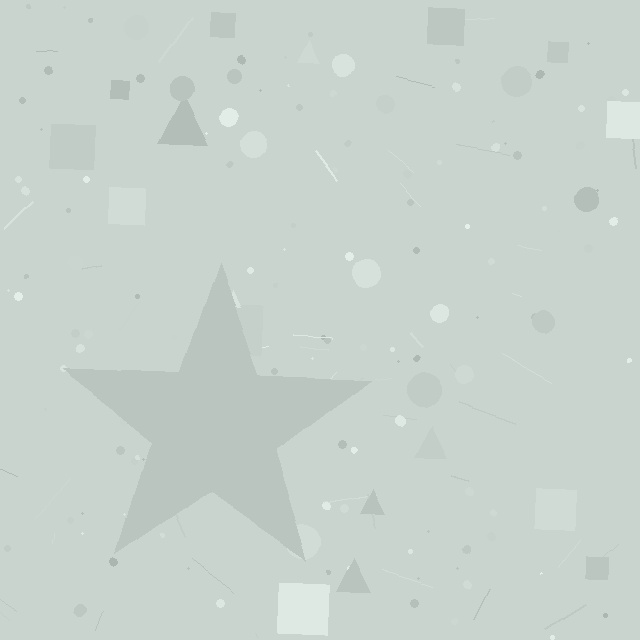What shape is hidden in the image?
A star is hidden in the image.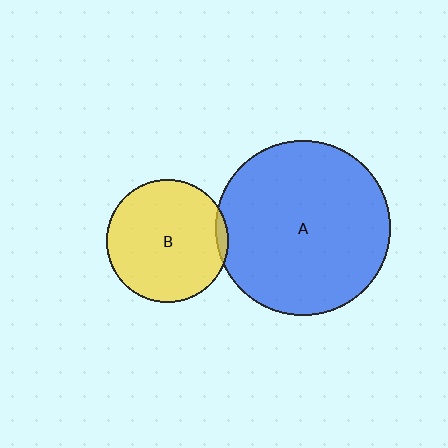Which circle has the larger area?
Circle A (blue).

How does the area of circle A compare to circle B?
Approximately 2.0 times.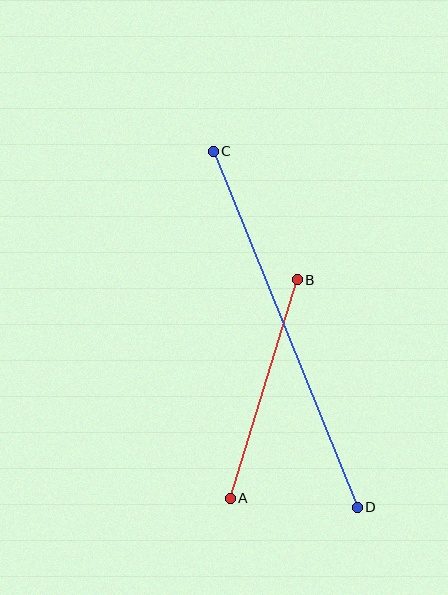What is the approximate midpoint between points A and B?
The midpoint is at approximately (264, 389) pixels.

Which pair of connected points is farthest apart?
Points C and D are farthest apart.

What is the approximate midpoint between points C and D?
The midpoint is at approximately (285, 329) pixels.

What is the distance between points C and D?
The distance is approximately 384 pixels.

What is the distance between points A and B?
The distance is approximately 229 pixels.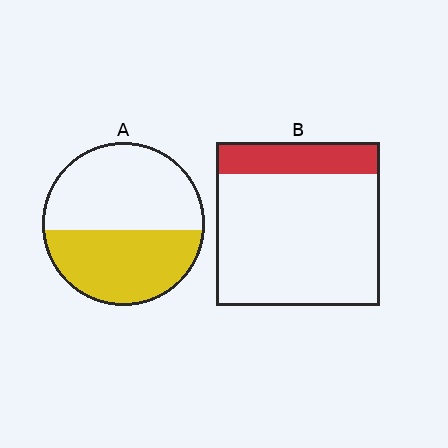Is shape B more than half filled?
No.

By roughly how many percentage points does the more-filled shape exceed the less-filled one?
By roughly 25 percentage points (A over B).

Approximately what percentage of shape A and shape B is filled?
A is approximately 45% and B is approximately 20%.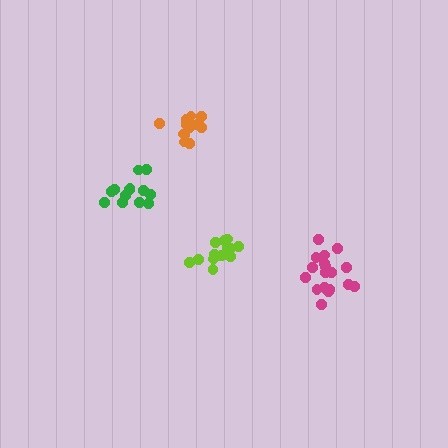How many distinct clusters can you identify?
There are 4 distinct clusters.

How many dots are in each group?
Group 1: 14 dots, Group 2: 13 dots, Group 3: 13 dots, Group 4: 19 dots (59 total).